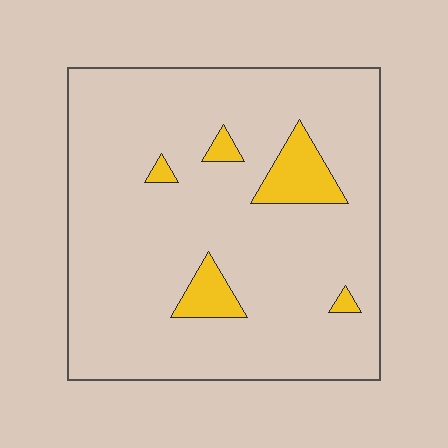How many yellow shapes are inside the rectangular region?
5.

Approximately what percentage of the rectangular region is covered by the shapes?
Approximately 10%.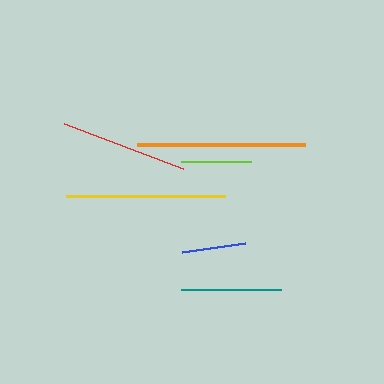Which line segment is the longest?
The orange line is the longest at approximately 168 pixels.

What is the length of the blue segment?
The blue segment is approximately 64 pixels long.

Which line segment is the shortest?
The blue line is the shortest at approximately 64 pixels.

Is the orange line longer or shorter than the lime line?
The orange line is longer than the lime line.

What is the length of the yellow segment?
The yellow segment is approximately 160 pixels long.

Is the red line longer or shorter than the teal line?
The red line is longer than the teal line.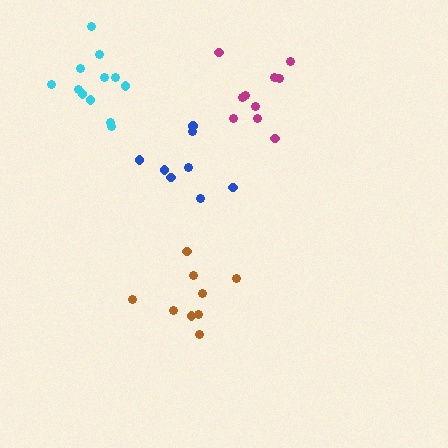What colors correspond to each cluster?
The clusters are colored: brown, cyan, magenta, blue.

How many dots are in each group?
Group 1: 9 dots, Group 2: 12 dots, Group 3: 10 dots, Group 4: 8 dots (39 total).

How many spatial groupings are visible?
There are 4 spatial groupings.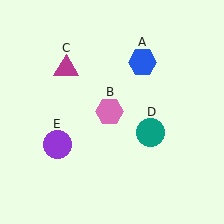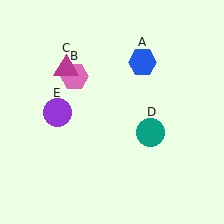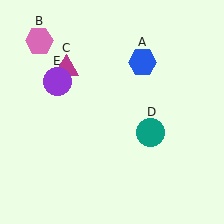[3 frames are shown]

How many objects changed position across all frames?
2 objects changed position: pink hexagon (object B), purple circle (object E).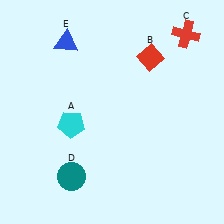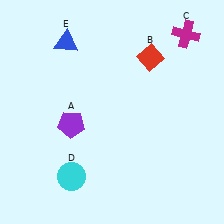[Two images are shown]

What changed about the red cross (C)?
In Image 1, C is red. In Image 2, it changed to magenta.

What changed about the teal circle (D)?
In Image 1, D is teal. In Image 2, it changed to cyan.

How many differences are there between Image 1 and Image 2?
There are 3 differences between the two images.